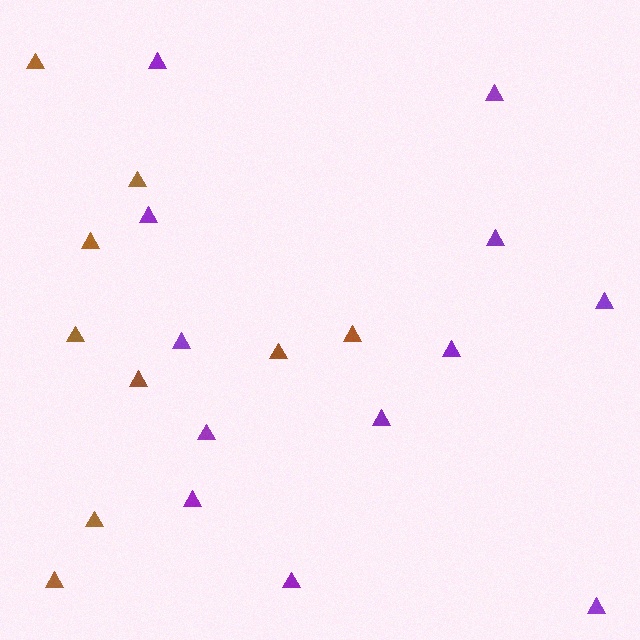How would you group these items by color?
There are 2 groups: one group of brown triangles (9) and one group of purple triangles (12).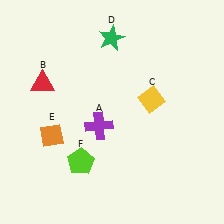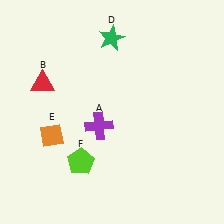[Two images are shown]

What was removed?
The yellow diamond (C) was removed in Image 2.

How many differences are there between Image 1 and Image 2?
There is 1 difference between the two images.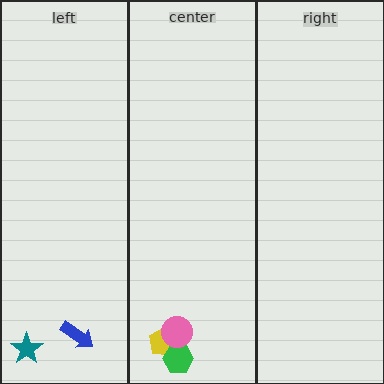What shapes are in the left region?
The blue arrow, the teal star.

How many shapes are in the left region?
2.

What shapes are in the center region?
The yellow pentagon, the green hexagon, the pink circle.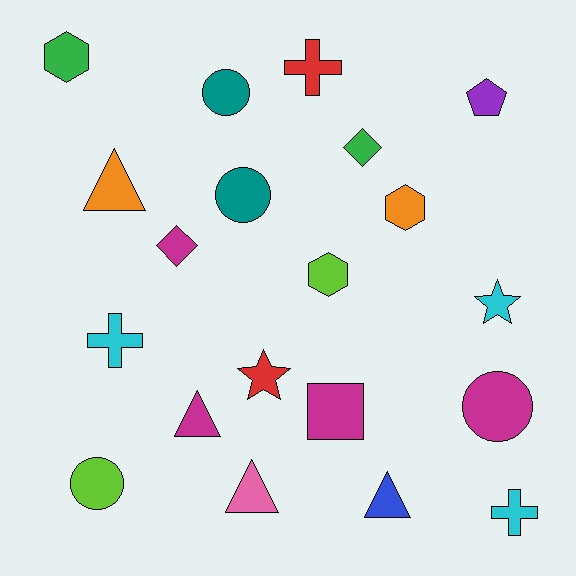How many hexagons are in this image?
There are 3 hexagons.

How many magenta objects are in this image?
There are 4 magenta objects.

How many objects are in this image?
There are 20 objects.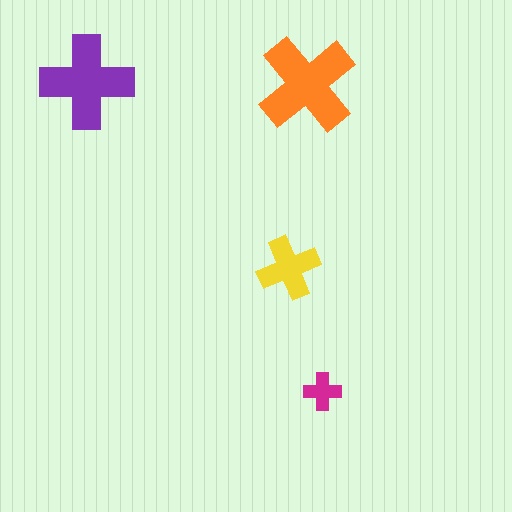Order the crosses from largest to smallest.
the orange one, the purple one, the yellow one, the magenta one.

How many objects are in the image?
There are 4 objects in the image.